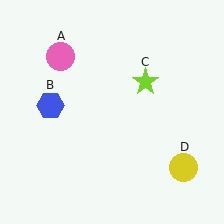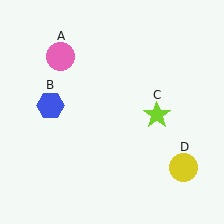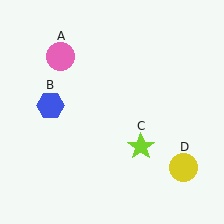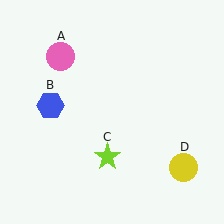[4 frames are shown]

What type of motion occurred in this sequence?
The lime star (object C) rotated clockwise around the center of the scene.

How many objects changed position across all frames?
1 object changed position: lime star (object C).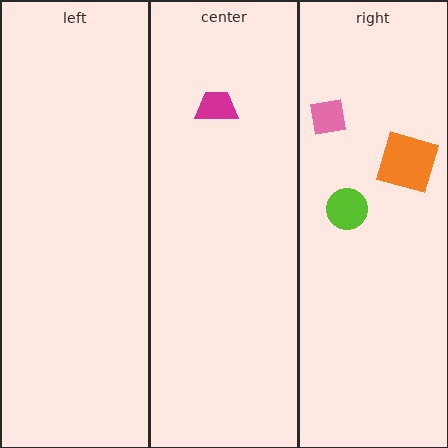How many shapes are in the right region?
3.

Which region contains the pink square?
The right region.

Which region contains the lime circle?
The right region.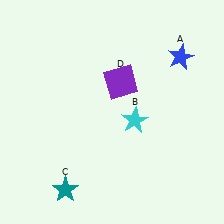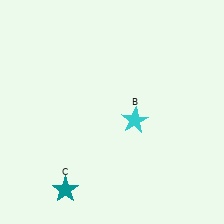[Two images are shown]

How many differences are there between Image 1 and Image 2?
There are 2 differences between the two images.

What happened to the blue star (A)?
The blue star (A) was removed in Image 2. It was in the top-right area of Image 1.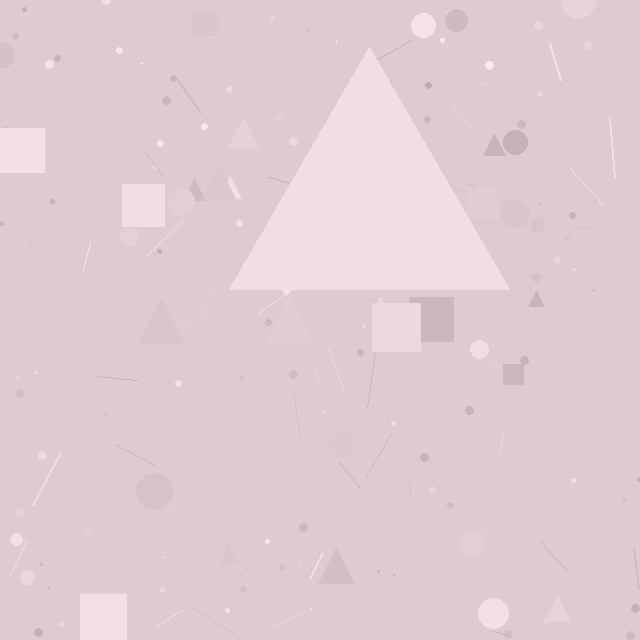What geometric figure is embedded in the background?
A triangle is embedded in the background.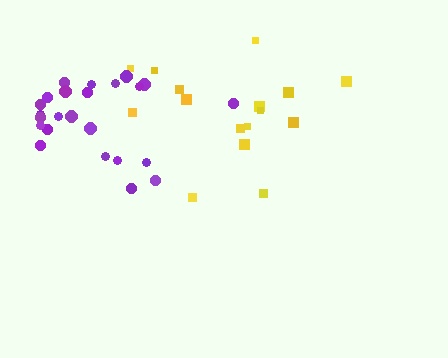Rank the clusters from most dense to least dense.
purple, yellow.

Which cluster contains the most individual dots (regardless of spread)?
Purple (24).